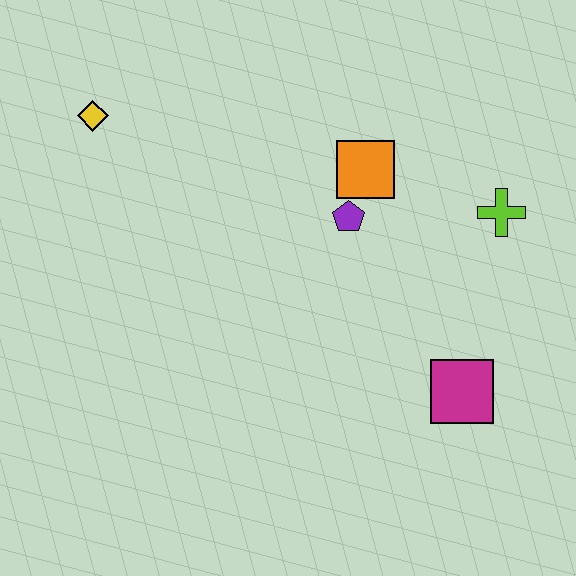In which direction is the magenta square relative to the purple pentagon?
The magenta square is below the purple pentagon.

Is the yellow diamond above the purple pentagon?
Yes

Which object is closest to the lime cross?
The orange square is closest to the lime cross.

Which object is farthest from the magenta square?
The yellow diamond is farthest from the magenta square.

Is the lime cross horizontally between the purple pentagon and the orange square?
No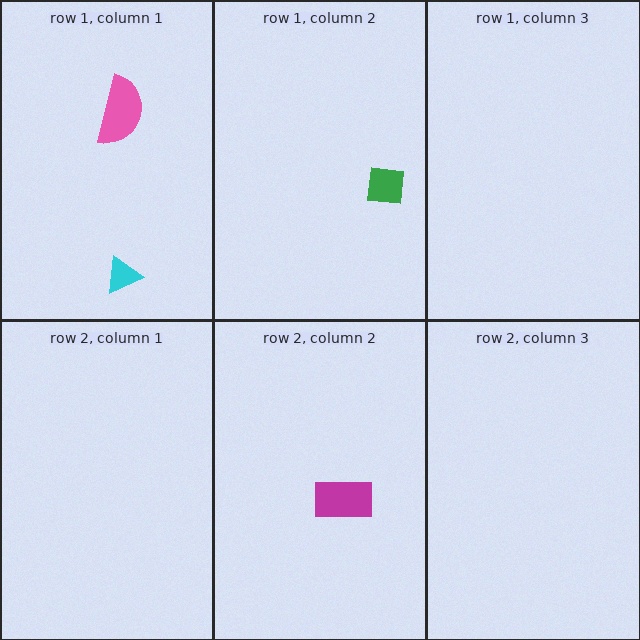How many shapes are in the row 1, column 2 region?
1.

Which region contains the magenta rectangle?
The row 2, column 2 region.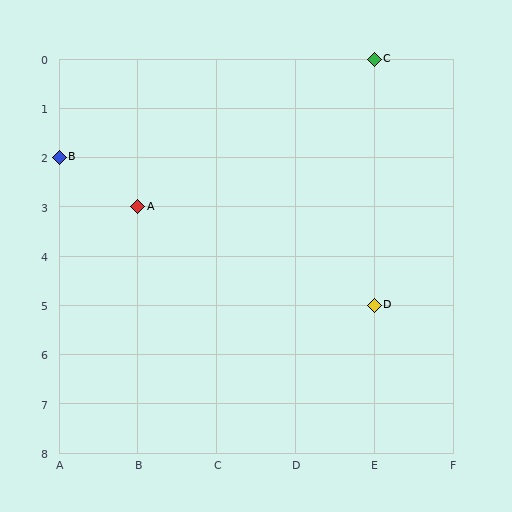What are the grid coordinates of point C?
Point C is at grid coordinates (E, 0).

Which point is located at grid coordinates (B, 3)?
Point A is at (B, 3).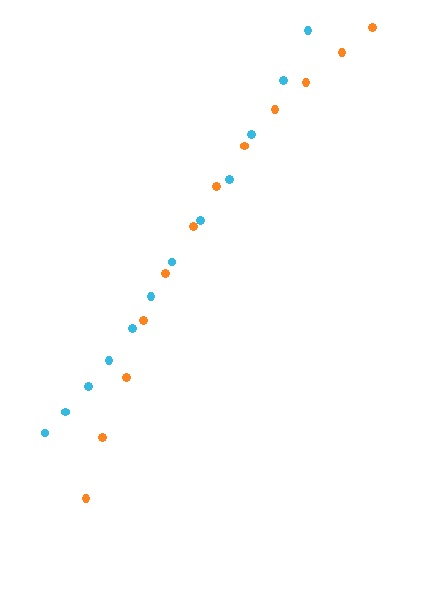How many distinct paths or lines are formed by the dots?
There are 2 distinct paths.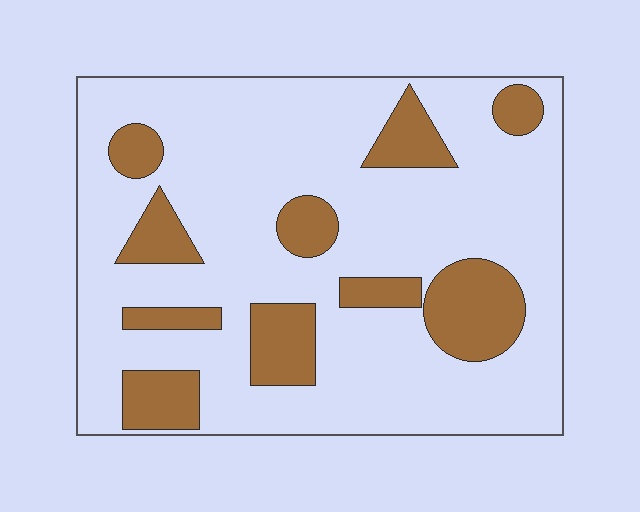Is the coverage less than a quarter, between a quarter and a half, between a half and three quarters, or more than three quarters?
Less than a quarter.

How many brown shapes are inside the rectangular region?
10.